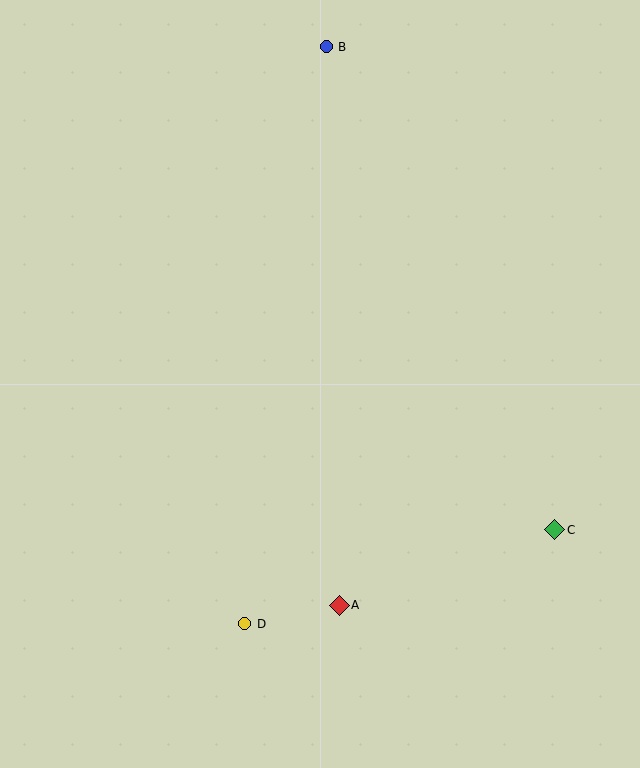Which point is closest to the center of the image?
Point A at (339, 605) is closest to the center.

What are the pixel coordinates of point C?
Point C is at (555, 530).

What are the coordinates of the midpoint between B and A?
The midpoint between B and A is at (333, 326).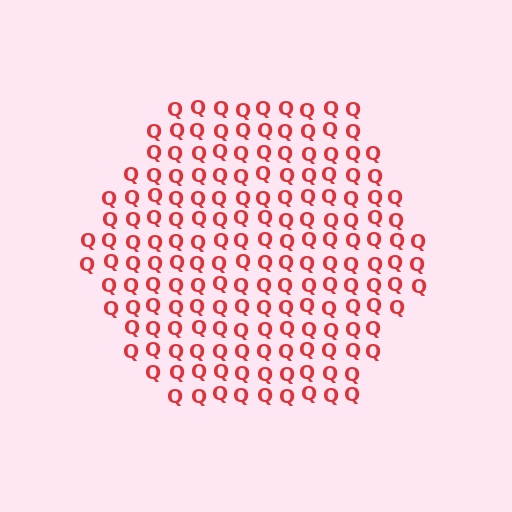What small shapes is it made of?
It is made of small letter Q's.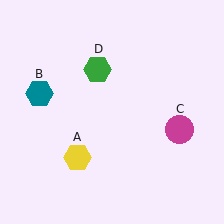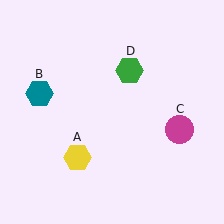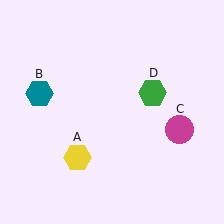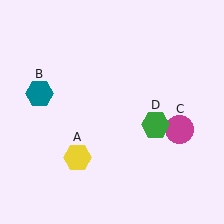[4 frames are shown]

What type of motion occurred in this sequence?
The green hexagon (object D) rotated clockwise around the center of the scene.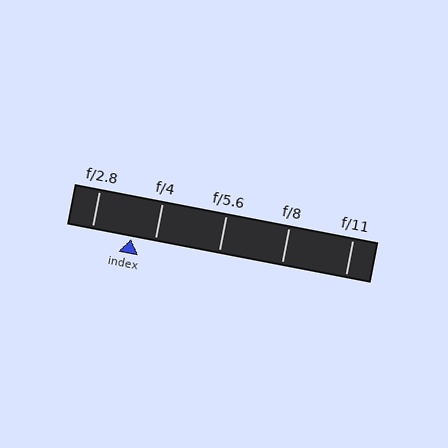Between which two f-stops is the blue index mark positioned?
The index mark is between f/2.8 and f/4.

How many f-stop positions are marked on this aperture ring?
There are 5 f-stop positions marked.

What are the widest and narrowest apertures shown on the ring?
The widest aperture shown is f/2.8 and the narrowest is f/11.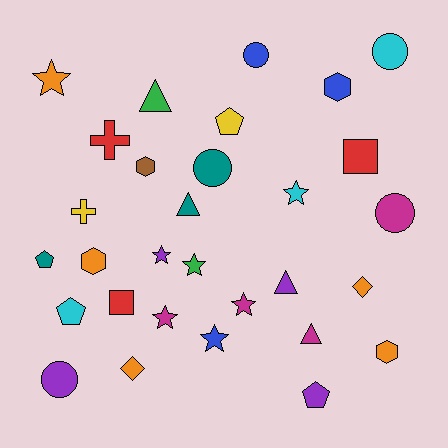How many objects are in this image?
There are 30 objects.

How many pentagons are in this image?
There are 4 pentagons.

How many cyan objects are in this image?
There are 3 cyan objects.